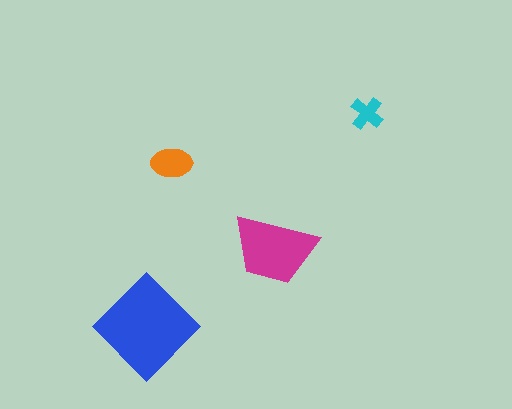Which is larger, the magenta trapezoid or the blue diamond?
The blue diamond.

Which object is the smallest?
The cyan cross.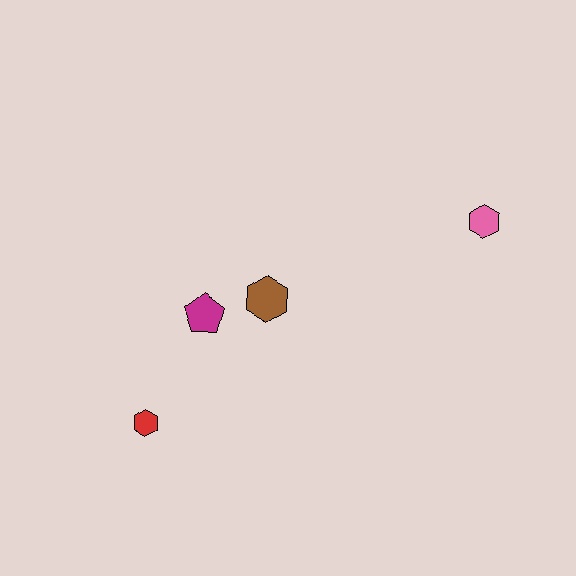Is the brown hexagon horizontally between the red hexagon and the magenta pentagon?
No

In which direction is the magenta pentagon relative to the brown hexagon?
The magenta pentagon is to the left of the brown hexagon.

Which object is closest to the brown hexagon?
The magenta pentagon is closest to the brown hexagon.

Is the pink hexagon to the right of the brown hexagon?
Yes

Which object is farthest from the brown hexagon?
The pink hexagon is farthest from the brown hexagon.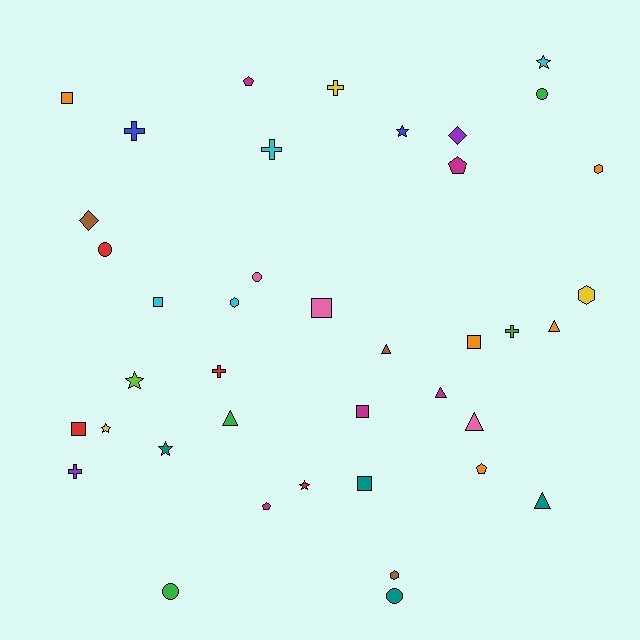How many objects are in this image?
There are 40 objects.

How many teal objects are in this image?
There are 4 teal objects.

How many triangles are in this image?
There are 6 triangles.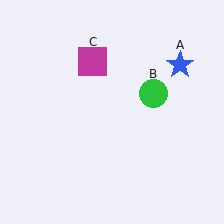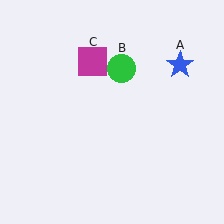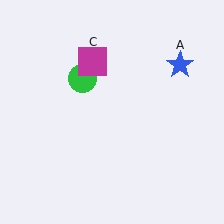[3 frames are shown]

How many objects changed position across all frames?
1 object changed position: green circle (object B).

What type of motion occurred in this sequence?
The green circle (object B) rotated counterclockwise around the center of the scene.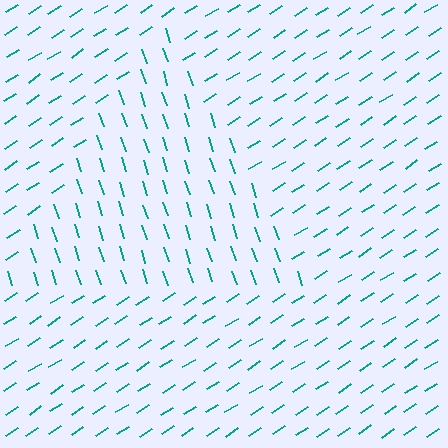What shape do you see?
I see a triangle.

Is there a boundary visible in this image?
Yes, there is a texture boundary formed by a change in line orientation.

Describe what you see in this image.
The image is filled with small teal line segments. A triangle region in the image has lines oriented differently from the surrounding lines, creating a visible texture boundary.